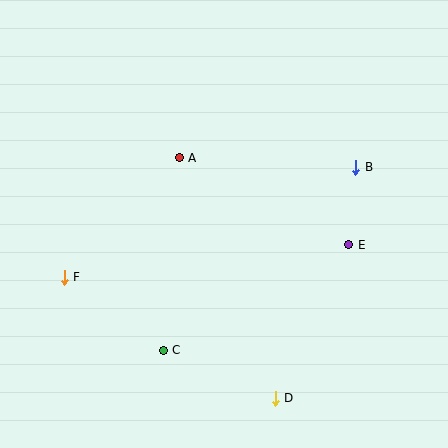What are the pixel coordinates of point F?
Point F is at (64, 277).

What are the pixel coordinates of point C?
Point C is at (163, 350).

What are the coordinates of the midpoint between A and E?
The midpoint between A and E is at (264, 201).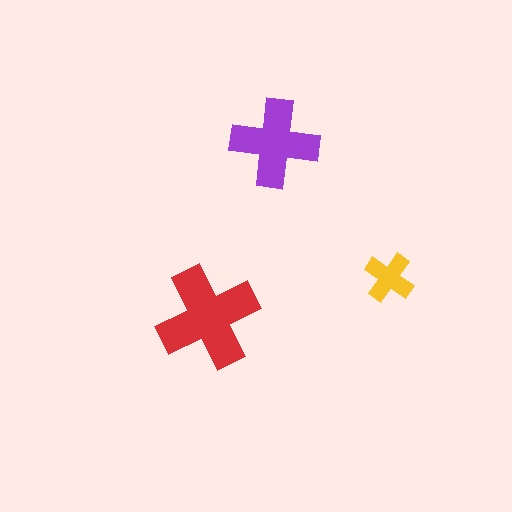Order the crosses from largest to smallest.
the red one, the purple one, the yellow one.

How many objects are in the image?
There are 3 objects in the image.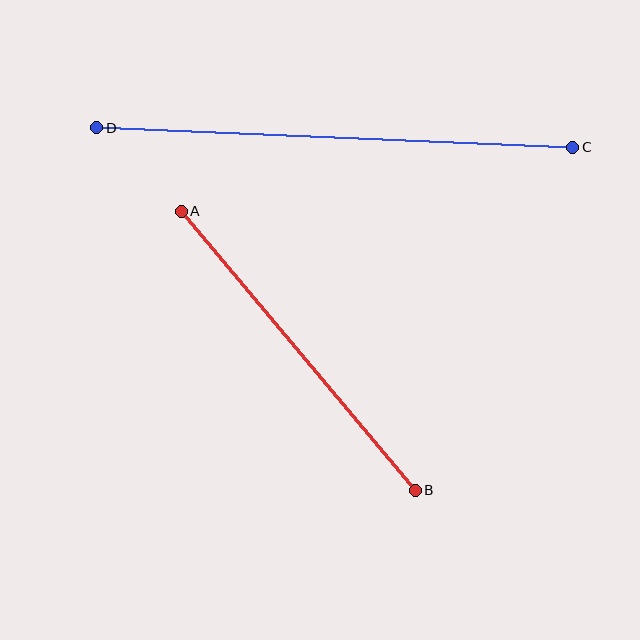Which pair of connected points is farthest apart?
Points C and D are farthest apart.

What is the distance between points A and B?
The distance is approximately 364 pixels.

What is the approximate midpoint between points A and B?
The midpoint is at approximately (298, 351) pixels.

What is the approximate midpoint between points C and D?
The midpoint is at approximately (335, 137) pixels.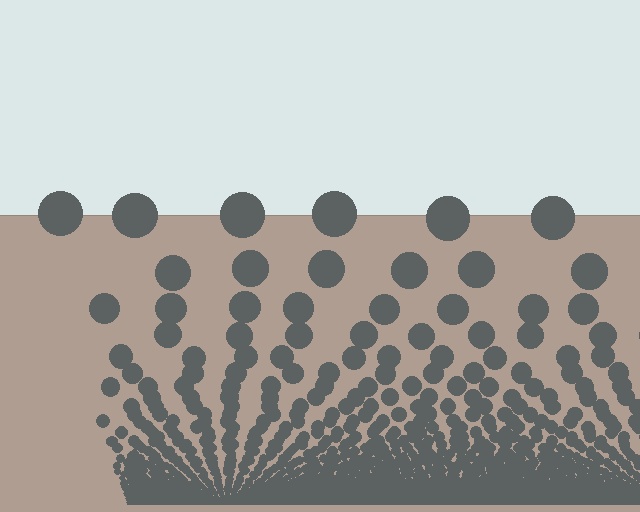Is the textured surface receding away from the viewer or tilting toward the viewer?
The surface appears to tilt toward the viewer. Texture elements get larger and sparser toward the top.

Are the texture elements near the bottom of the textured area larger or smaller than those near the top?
Smaller. The gradient is inverted — elements near the bottom are smaller and denser.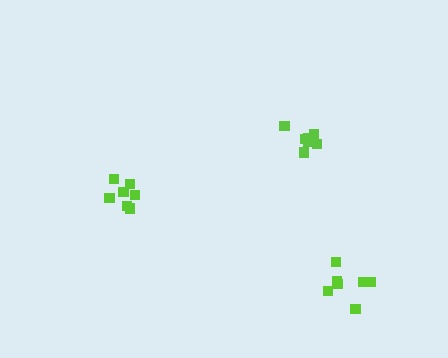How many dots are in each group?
Group 1: 7 dots, Group 2: 7 dots, Group 3: 7 dots (21 total).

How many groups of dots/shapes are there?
There are 3 groups.